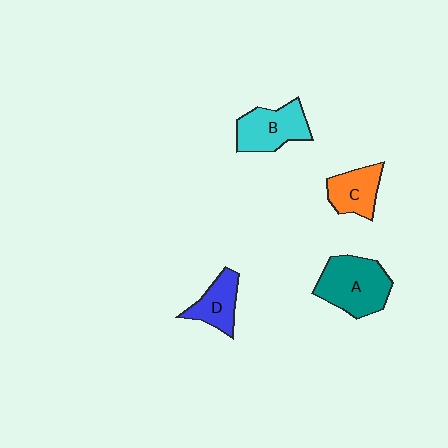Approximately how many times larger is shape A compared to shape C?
Approximately 1.6 times.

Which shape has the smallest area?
Shape D (blue).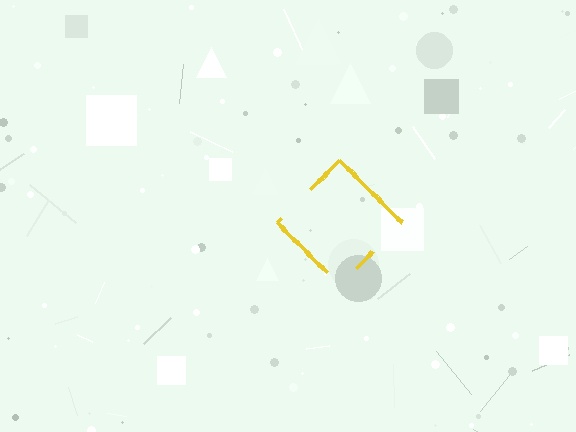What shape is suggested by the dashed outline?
The dashed outline suggests a diamond.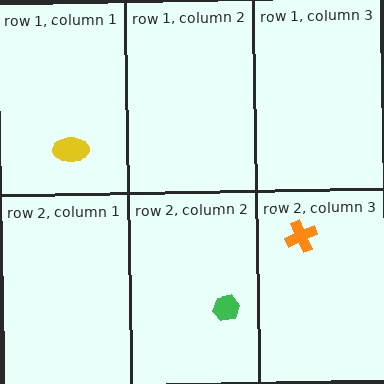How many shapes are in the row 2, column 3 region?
1.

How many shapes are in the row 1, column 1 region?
1.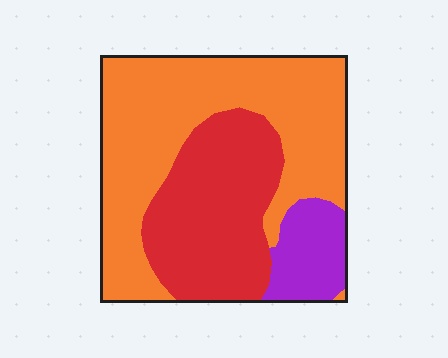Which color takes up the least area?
Purple, at roughly 10%.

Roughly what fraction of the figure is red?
Red takes up between a third and a half of the figure.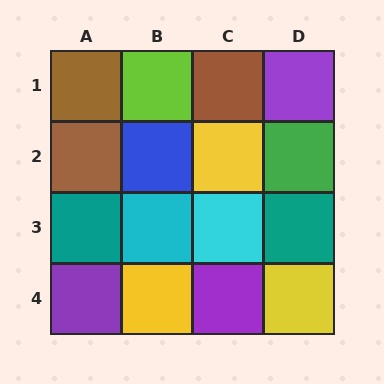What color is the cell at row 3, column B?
Cyan.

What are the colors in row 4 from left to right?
Purple, yellow, purple, yellow.